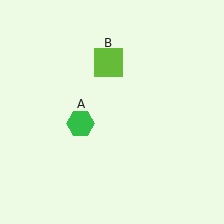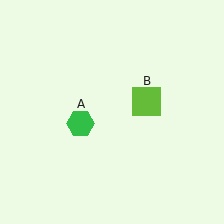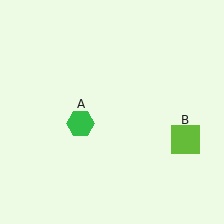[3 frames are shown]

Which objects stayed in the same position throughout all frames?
Green hexagon (object A) remained stationary.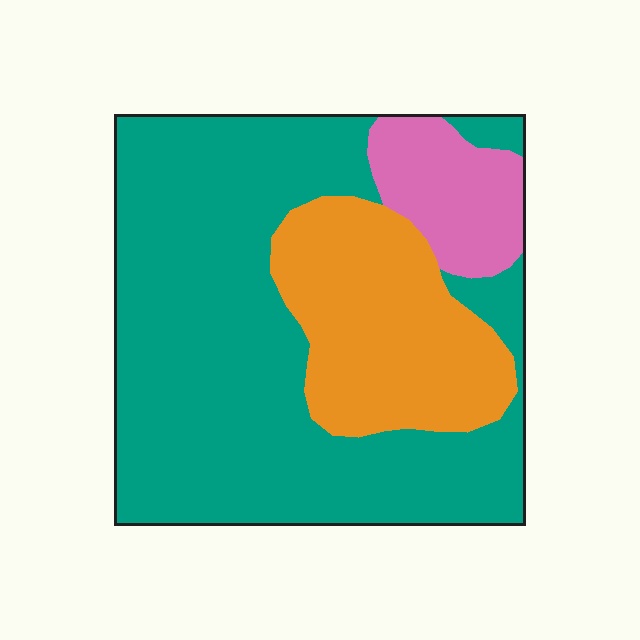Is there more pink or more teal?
Teal.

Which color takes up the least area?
Pink, at roughly 10%.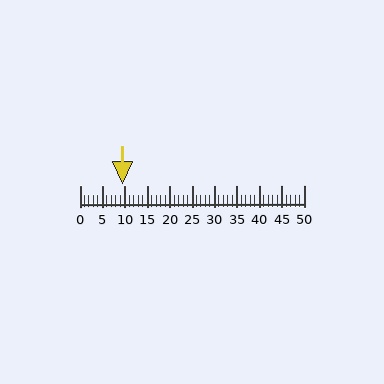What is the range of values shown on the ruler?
The ruler shows values from 0 to 50.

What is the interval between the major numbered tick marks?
The major tick marks are spaced 5 units apart.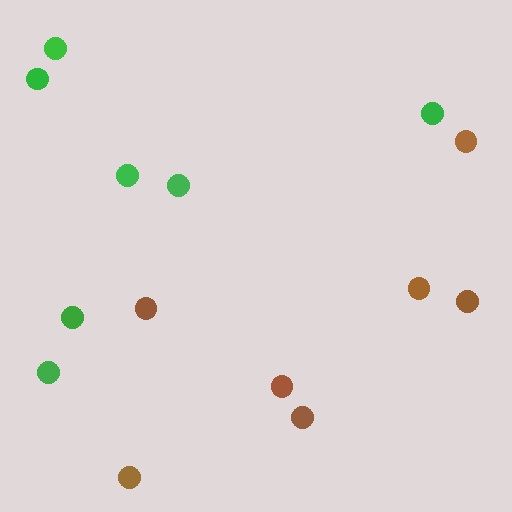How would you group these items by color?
There are 2 groups: one group of brown circles (7) and one group of green circles (7).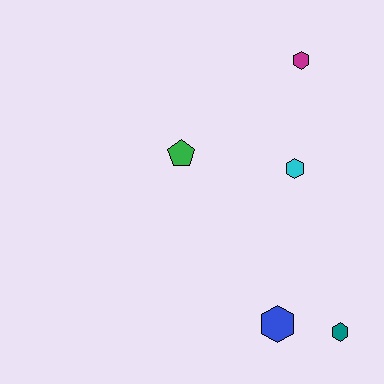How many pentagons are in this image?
There is 1 pentagon.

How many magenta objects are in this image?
There is 1 magenta object.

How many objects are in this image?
There are 5 objects.